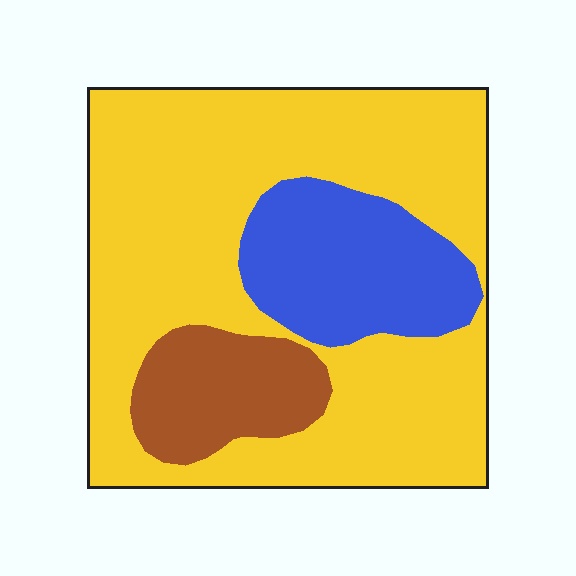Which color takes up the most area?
Yellow, at roughly 70%.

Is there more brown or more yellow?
Yellow.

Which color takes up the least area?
Brown, at roughly 15%.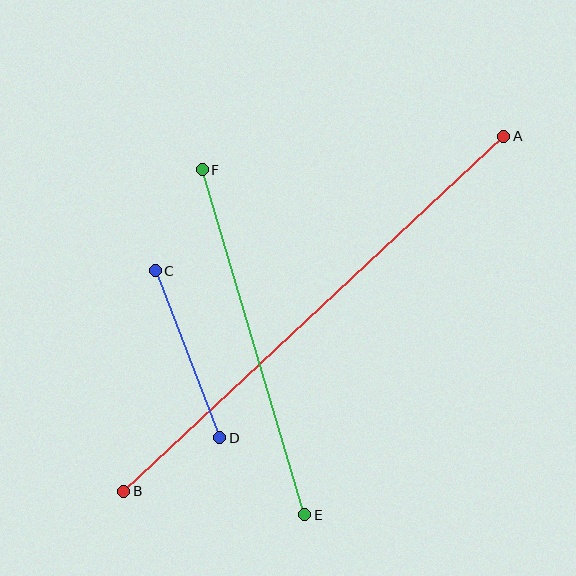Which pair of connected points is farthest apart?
Points A and B are farthest apart.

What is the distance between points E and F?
The distance is approximately 360 pixels.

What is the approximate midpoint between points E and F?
The midpoint is at approximately (253, 342) pixels.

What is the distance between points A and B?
The distance is approximately 520 pixels.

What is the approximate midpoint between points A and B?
The midpoint is at approximately (314, 314) pixels.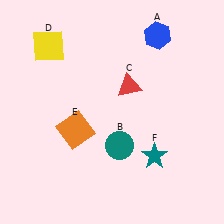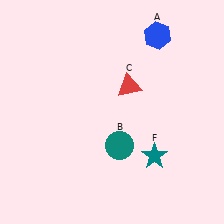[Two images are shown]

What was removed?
The orange square (E), the yellow square (D) were removed in Image 2.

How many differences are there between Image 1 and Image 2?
There are 2 differences between the two images.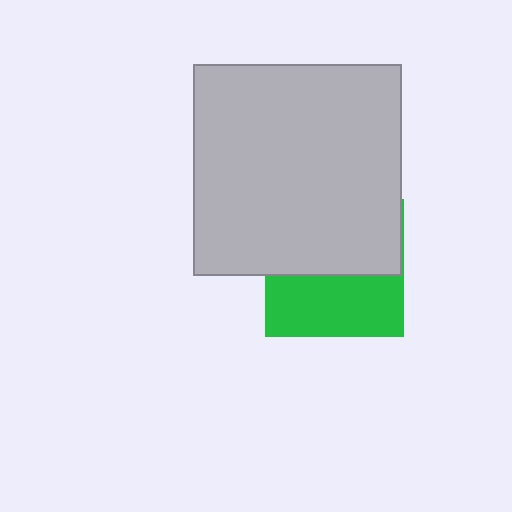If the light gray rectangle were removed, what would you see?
You would see the complete green square.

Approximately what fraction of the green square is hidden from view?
Roughly 54% of the green square is hidden behind the light gray rectangle.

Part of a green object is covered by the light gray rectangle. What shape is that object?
It is a square.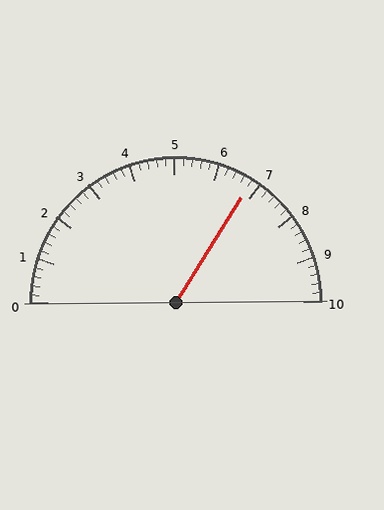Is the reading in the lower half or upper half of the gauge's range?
The reading is in the upper half of the range (0 to 10).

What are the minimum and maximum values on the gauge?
The gauge ranges from 0 to 10.